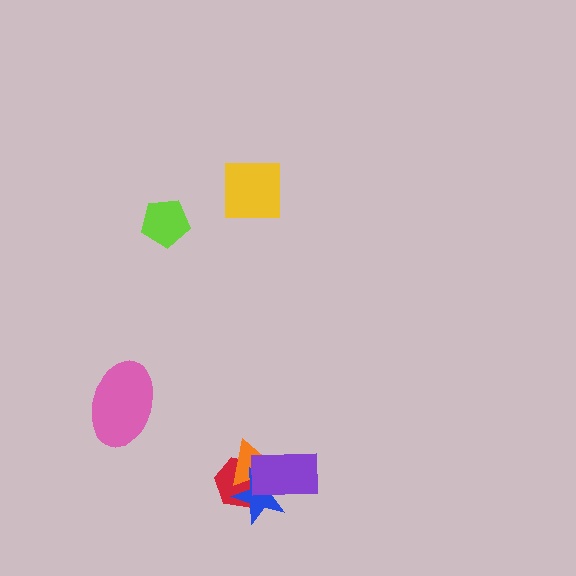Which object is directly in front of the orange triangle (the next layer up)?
The blue star is directly in front of the orange triangle.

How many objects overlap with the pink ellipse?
0 objects overlap with the pink ellipse.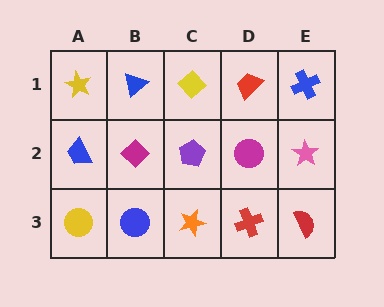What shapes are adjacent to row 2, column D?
A red trapezoid (row 1, column D), a red cross (row 3, column D), a purple pentagon (row 2, column C), a pink star (row 2, column E).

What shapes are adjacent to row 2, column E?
A blue cross (row 1, column E), a red semicircle (row 3, column E), a magenta circle (row 2, column D).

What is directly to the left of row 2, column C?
A magenta diamond.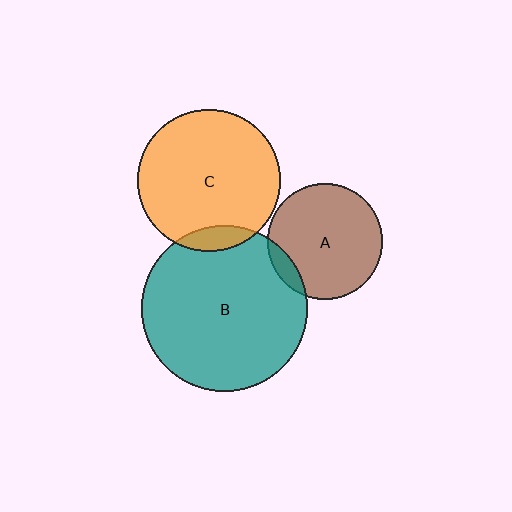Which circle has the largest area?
Circle B (teal).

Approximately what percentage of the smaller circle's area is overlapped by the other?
Approximately 10%.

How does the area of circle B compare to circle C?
Approximately 1.4 times.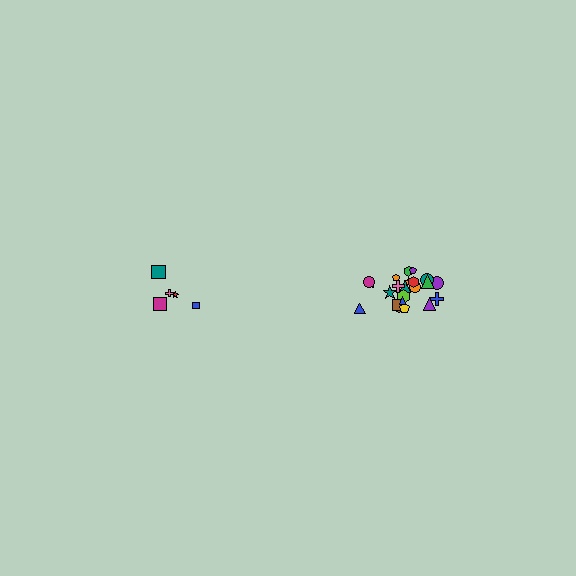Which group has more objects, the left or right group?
The right group.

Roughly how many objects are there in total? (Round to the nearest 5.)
Roughly 25 objects in total.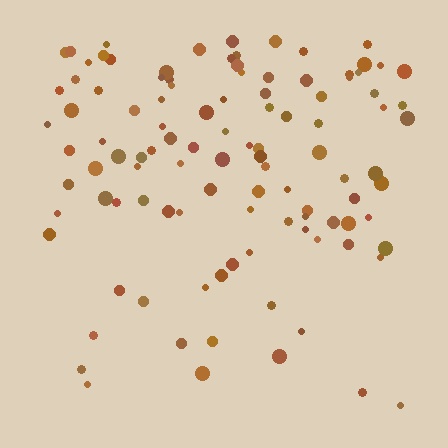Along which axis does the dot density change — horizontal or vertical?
Vertical.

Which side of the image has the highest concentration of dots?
The top.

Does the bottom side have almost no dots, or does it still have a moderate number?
Still a moderate number, just noticeably fewer than the top.